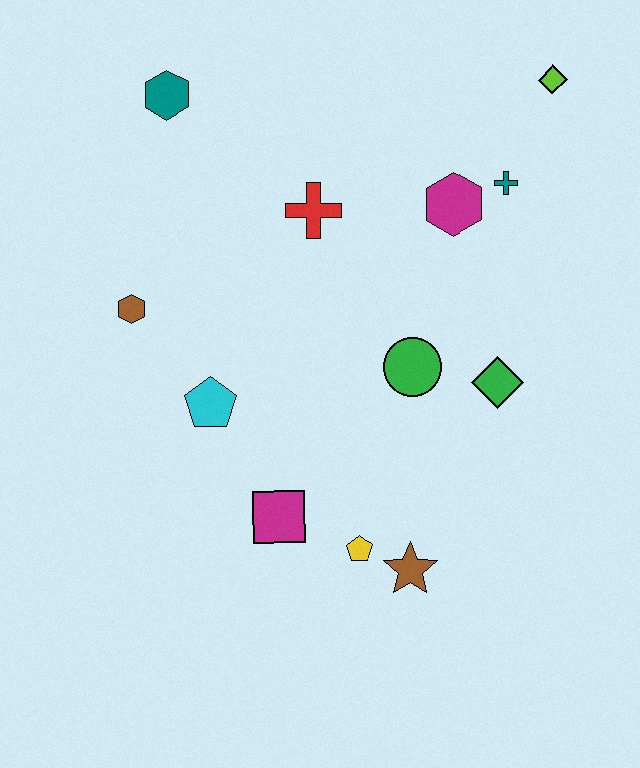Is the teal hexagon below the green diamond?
No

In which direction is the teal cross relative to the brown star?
The teal cross is above the brown star.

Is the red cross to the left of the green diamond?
Yes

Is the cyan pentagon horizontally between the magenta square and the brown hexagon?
Yes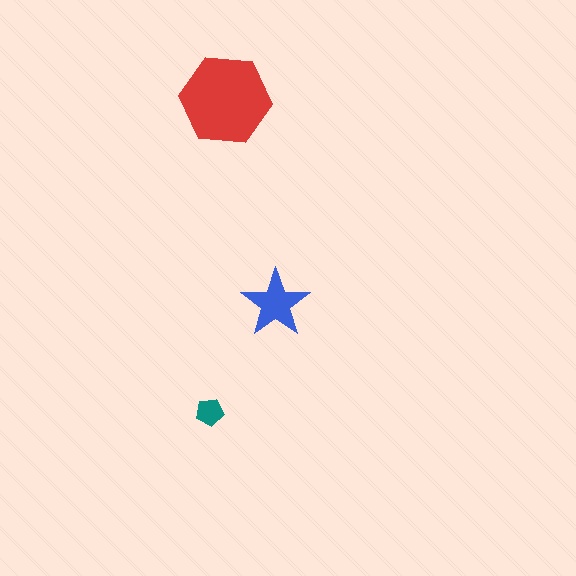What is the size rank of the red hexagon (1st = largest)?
1st.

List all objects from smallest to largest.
The teal pentagon, the blue star, the red hexagon.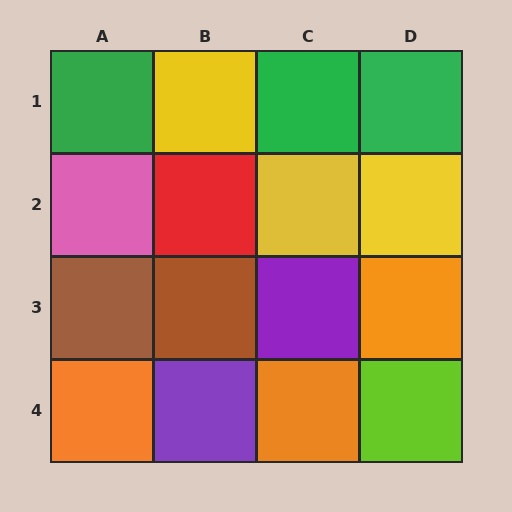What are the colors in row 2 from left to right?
Pink, red, yellow, yellow.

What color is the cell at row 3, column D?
Orange.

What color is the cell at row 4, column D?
Lime.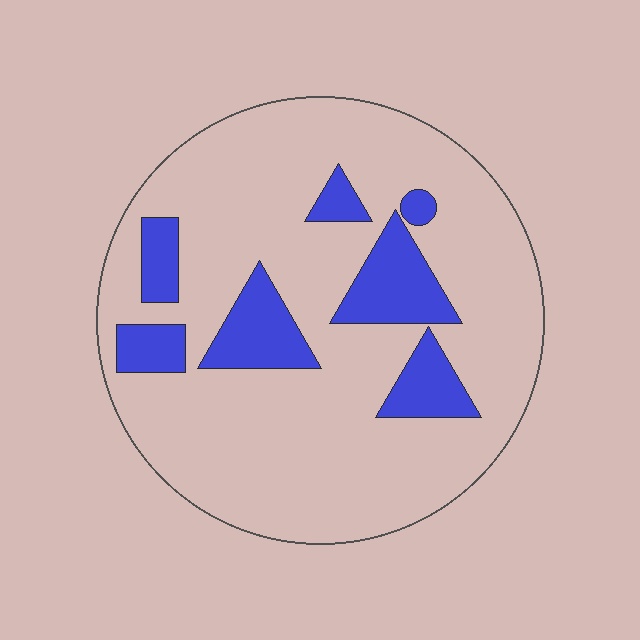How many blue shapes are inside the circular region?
7.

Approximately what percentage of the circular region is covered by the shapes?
Approximately 20%.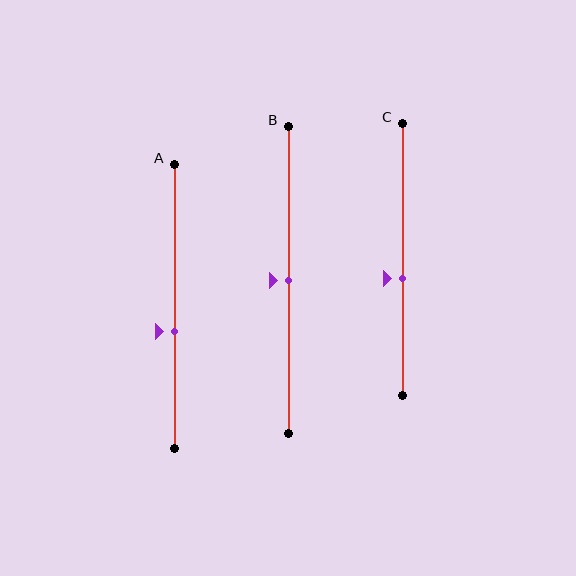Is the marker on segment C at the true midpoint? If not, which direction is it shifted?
No, the marker on segment C is shifted downward by about 7% of the segment length.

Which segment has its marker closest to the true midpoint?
Segment B has its marker closest to the true midpoint.